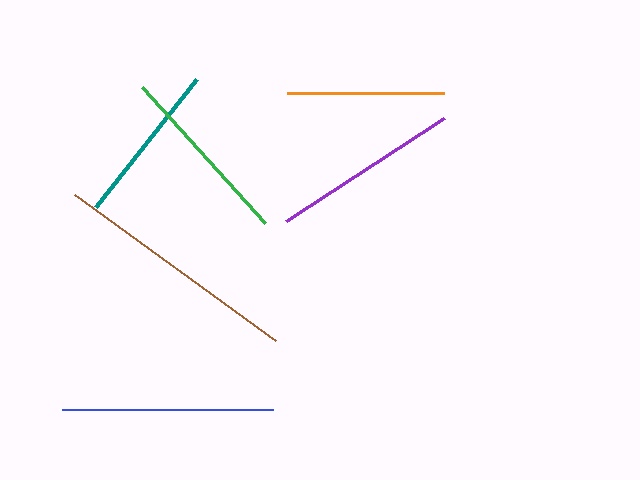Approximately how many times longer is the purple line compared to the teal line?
The purple line is approximately 1.2 times the length of the teal line.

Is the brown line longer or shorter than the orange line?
The brown line is longer than the orange line.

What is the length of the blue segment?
The blue segment is approximately 211 pixels long.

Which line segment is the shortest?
The orange line is the shortest at approximately 156 pixels.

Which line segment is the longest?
The brown line is the longest at approximately 249 pixels.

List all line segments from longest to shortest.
From longest to shortest: brown, blue, purple, green, teal, orange.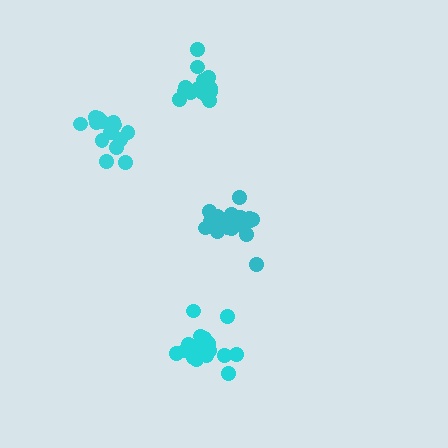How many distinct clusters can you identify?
There are 4 distinct clusters.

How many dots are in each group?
Group 1: 19 dots, Group 2: 20 dots, Group 3: 16 dots, Group 4: 15 dots (70 total).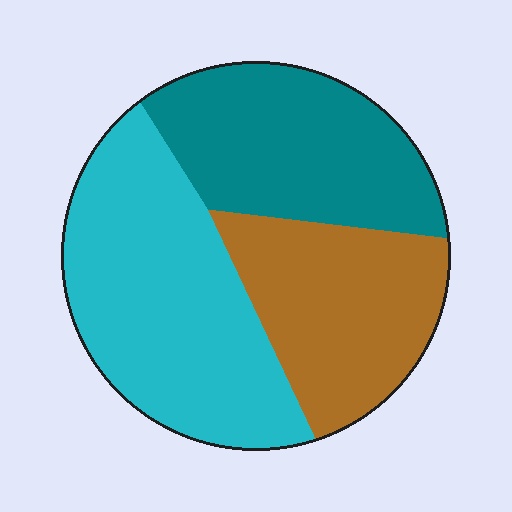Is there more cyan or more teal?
Cyan.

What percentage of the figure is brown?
Brown takes up between a quarter and a half of the figure.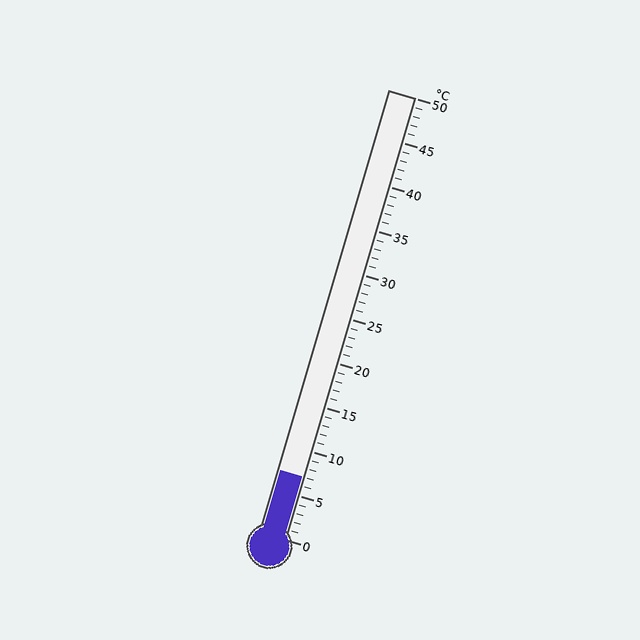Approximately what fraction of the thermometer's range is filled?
The thermometer is filled to approximately 15% of its range.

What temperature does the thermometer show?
The thermometer shows approximately 7°C.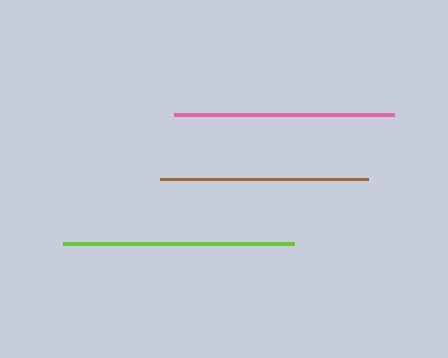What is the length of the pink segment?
The pink segment is approximately 220 pixels long.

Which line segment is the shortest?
The brown line is the shortest at approximately 207 pixels.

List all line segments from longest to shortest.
From longest to shortest: lime, pink, brown.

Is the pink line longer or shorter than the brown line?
The pink line is longer than the brown line.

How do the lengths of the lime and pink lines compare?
The lime and pink lines are approximately the same length.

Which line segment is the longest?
The lime line is the longest at approximately 231 pixels.